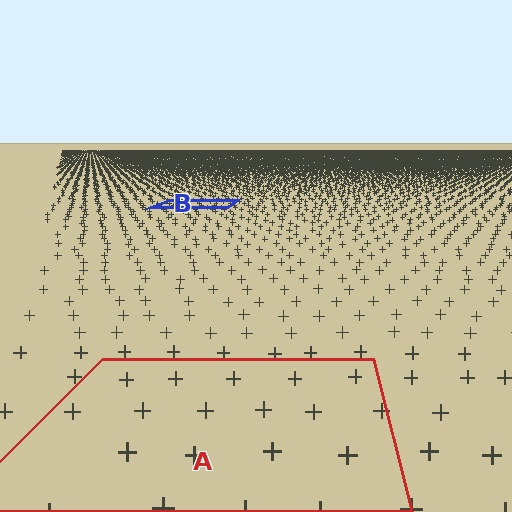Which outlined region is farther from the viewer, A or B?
Region B is farther from the viewer — the texture elements inside it appear smaller and more densely packed.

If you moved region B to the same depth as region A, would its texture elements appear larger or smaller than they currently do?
They would appear larger. At a closer depth, the same texture elements are projected at a bigger on-screen size.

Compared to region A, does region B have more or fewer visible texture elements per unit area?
Region B has more texture elements per unit area — they are packed more densely because it is farther away.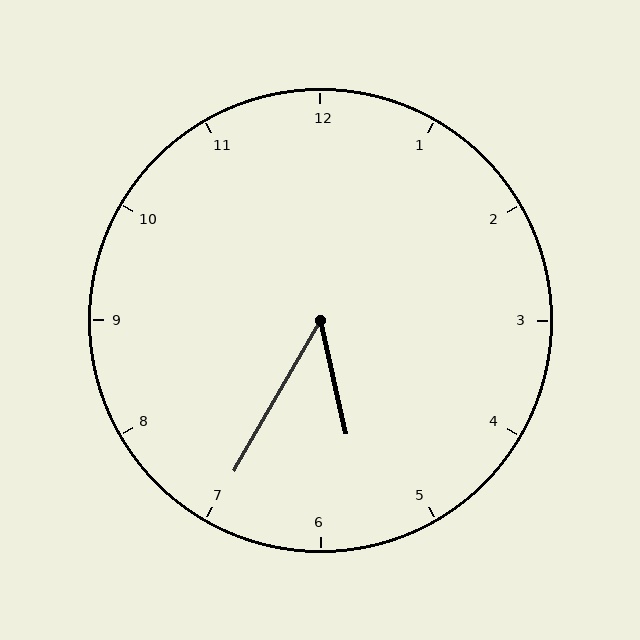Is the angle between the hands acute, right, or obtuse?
It is acute.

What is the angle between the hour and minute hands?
Approximately 42 degrees.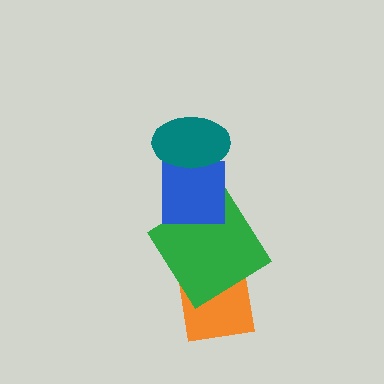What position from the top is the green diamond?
The green diamond is 3rd from the top.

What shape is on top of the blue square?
The teal ellipse is on top of the blue square.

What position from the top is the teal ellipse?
The teal ellipse is 1st from the top.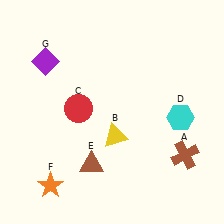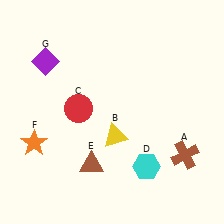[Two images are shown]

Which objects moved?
The objects that moved are: the cyan hexagon (D), the orange star (F).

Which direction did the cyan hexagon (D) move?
The cyan hexagon (D) moved down.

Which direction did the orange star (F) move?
The orange star (F) moved up.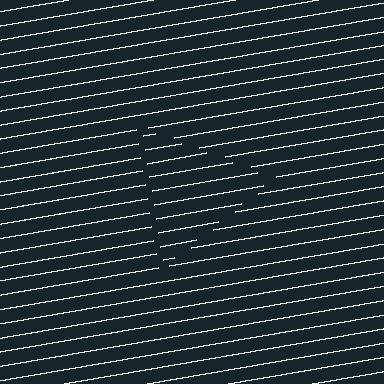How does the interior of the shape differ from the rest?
The interior of the shape contains the same grating, shifted by half a period — the contour is defined by the phase discontinuity where line-ends from the inner and outer gratings abut.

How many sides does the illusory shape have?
3 sides — the line-ends trace a triangle.